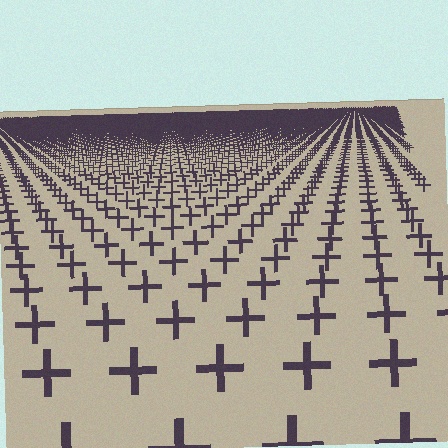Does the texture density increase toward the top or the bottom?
Density increases toward the top.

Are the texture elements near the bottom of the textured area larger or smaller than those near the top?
Larger. Near the bottom, elements are closer to the viewer and appear at a bigger on-screen size.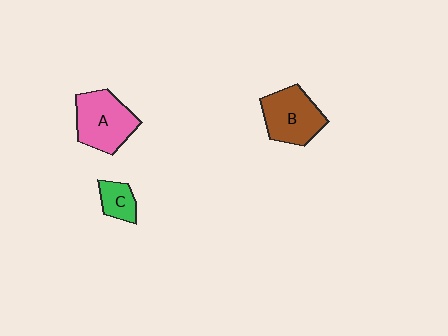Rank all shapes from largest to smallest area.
From largest to smallest: A (pink), B (brown), C (green).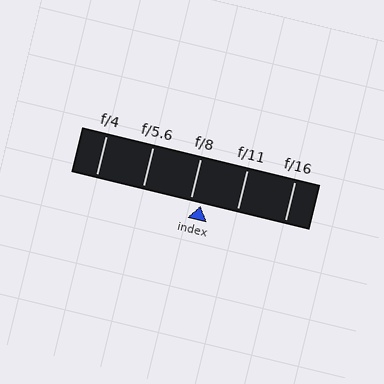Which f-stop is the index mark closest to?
The index mark is closest to f/8.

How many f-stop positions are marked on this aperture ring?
There are 5 f-stop positions marked.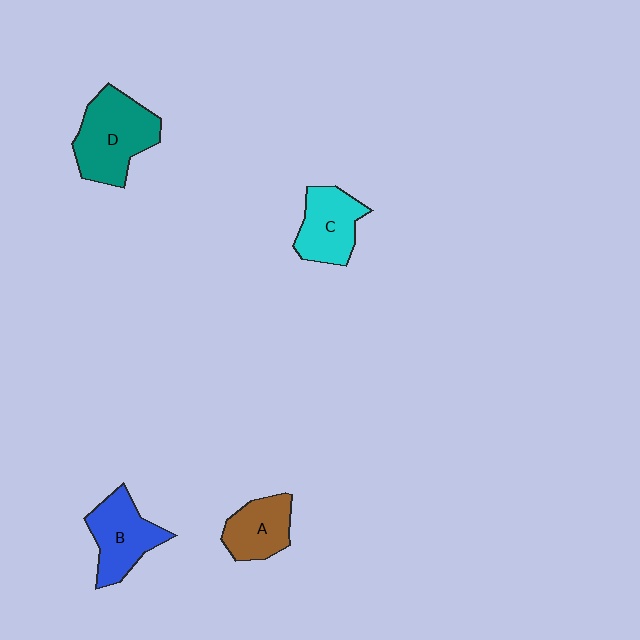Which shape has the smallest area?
Shape A (brown).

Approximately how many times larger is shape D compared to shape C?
Approximately 1.4 times.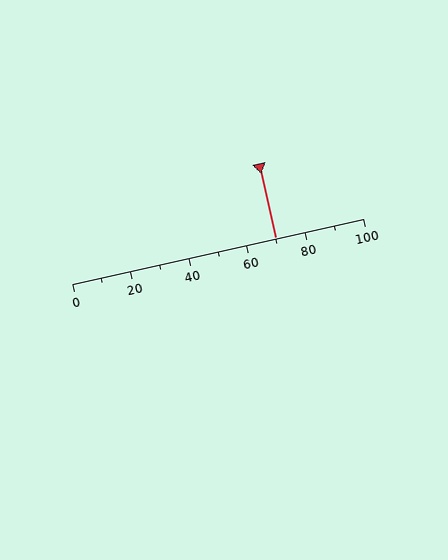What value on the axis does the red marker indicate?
The marker indicates approximately 70.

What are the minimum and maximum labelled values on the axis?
The axis runs from 0 to 100.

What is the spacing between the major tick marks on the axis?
The major ticks are spaced 20 apart.